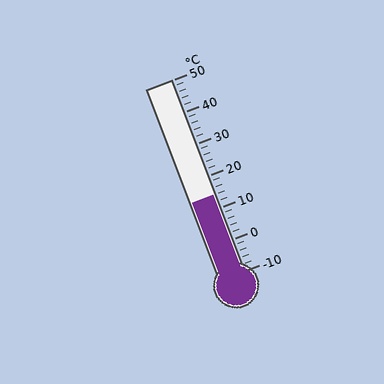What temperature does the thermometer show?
The thermometer shows approximately 14°C.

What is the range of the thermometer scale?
The thermometer scale ranges from -10°C to 50°C.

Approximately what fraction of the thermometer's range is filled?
The thermometer is filled to approximately 40% of its range.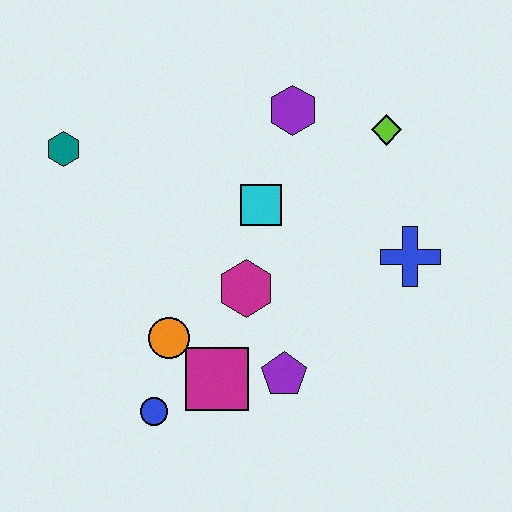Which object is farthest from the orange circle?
The lime diamond is farthest from the orange circle.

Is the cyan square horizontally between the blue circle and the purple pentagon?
Yes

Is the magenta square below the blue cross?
Yes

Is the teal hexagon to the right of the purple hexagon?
No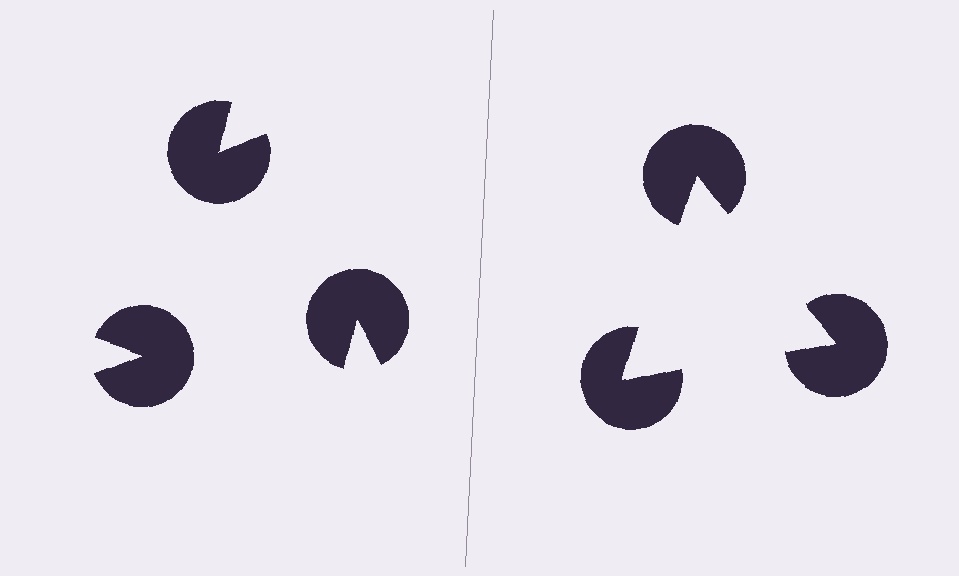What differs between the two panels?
The pac-man discs are positioned identically on both sides; only the wedge orientations differ. On the right they align to a triangle; on the left they are misaligned.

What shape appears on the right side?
An illusory triangle.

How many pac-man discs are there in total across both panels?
6 — 3 on each side.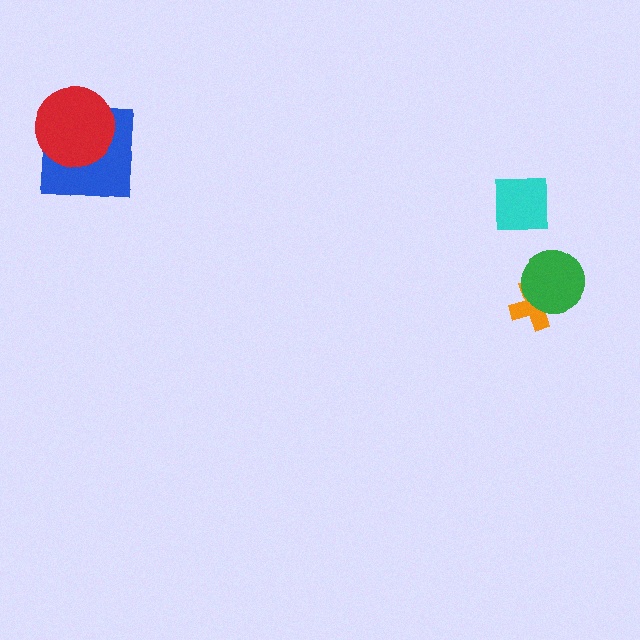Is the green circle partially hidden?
No, no other shape covers it.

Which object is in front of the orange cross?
The green circle is in front of the orange cross.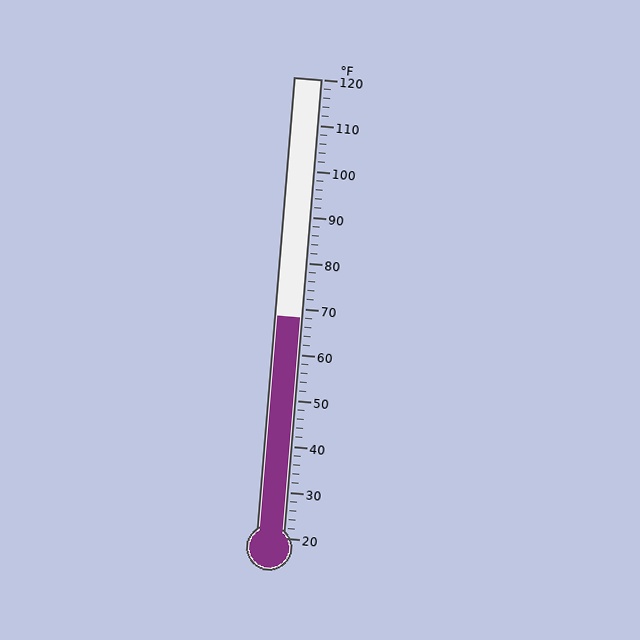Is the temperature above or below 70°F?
The temperature is below 70°F.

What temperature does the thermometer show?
The thermometer shows approximately 68°F.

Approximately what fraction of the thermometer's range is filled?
The thermometer is filled to approximately 50% of its range.